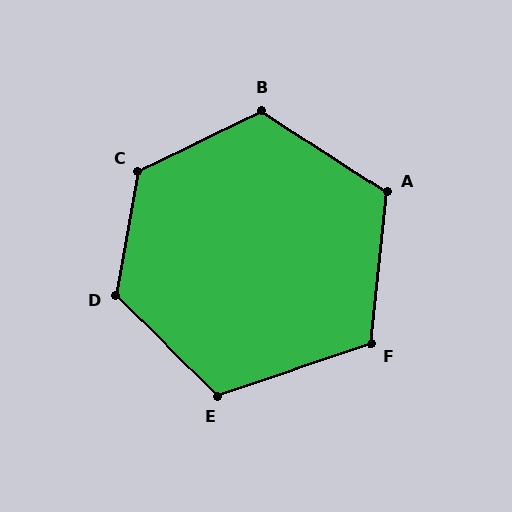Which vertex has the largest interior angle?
C, at approximately 126 degrees.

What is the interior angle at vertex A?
Approximately 118 degrees (obtuse).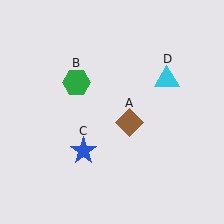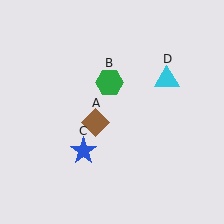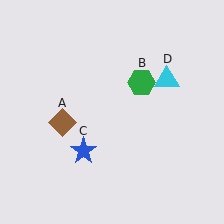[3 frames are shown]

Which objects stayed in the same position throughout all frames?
Blue star (object C) and cyan triangle (object D) remained stationary.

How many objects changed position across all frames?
2 objects changed position: brown diamond (object A), green hexagon (object B).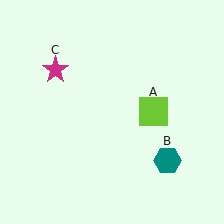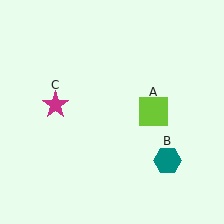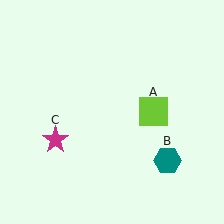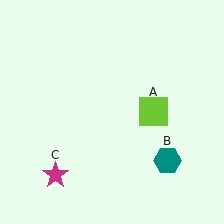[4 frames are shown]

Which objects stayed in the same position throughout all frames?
Lime square (object A) and teal hexagon (object B) remained stationary.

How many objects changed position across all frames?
1 object changed position: magenta star (object C).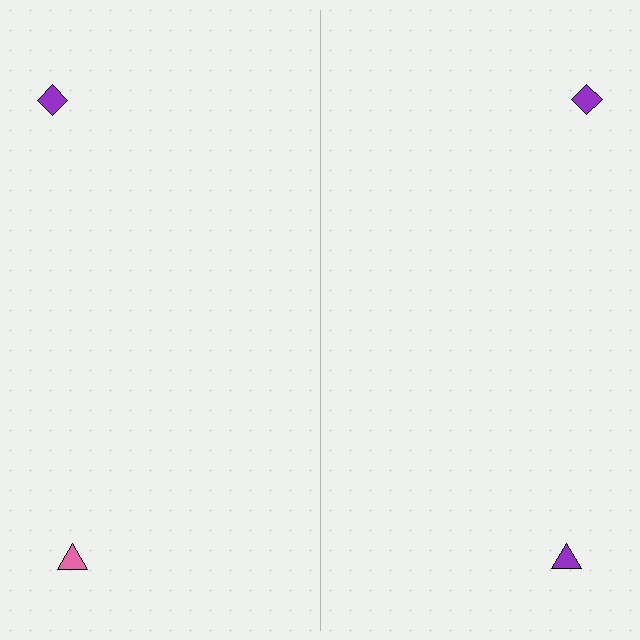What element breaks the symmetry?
The purple triangle on the right side breaks the symmetry — its mirror counterpart is pink.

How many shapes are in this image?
There are 4 shapes in this image.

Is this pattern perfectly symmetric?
No, the pattern is not perfectly symmetric. The purple triangle on the right side breaks the symmetry — its mirror counterpart is pink.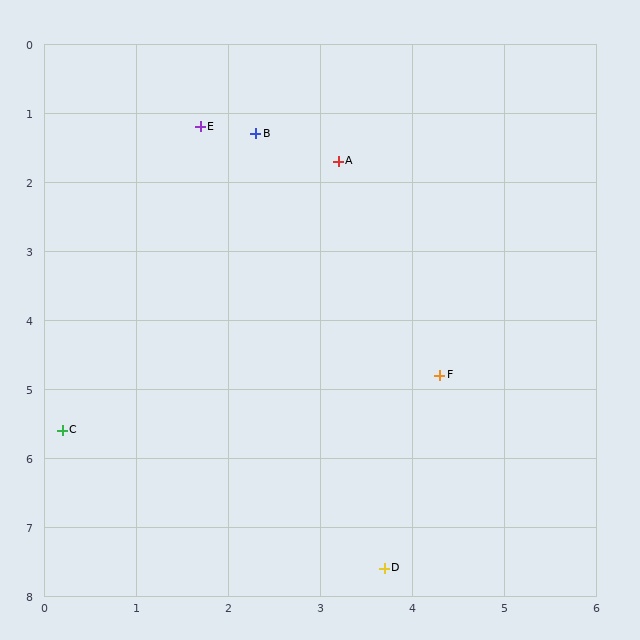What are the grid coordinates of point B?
Point B is at approximately (2.3, 1.3).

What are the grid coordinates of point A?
Point A is at approximately (3.2, 1.7).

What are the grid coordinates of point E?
Point E is at approximately (1.7, 1.2).